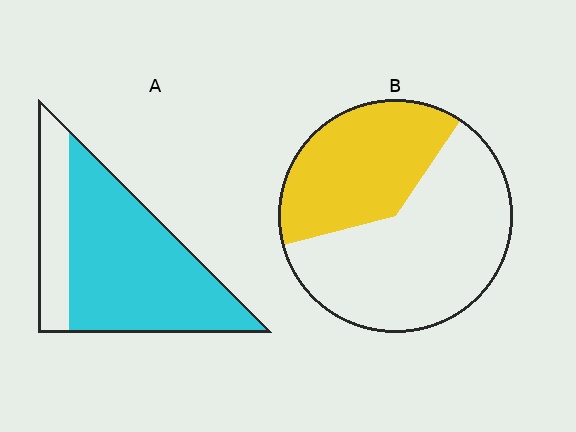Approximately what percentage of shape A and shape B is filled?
A is approximately 75% and B is approximately 40%.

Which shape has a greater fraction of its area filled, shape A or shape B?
Shape A.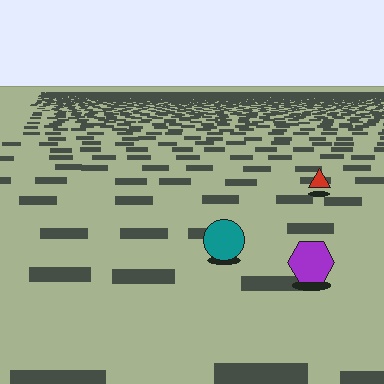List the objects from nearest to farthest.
From nearest to farthest: the purple hexagon, the teal circle, the red triangle.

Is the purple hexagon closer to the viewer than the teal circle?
Yes. The purple hexagon is closer — you can tell from the texture gradient: the ground texture is coarser near it.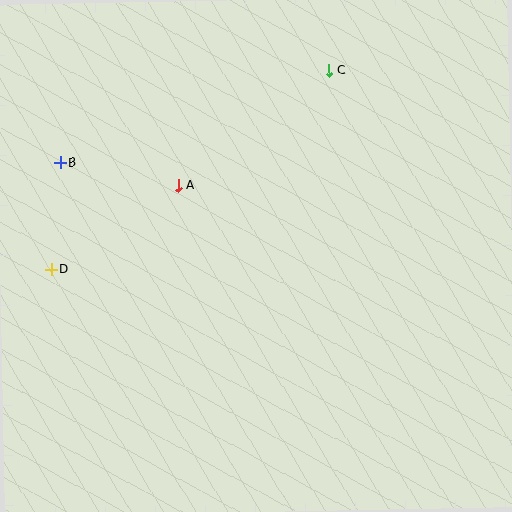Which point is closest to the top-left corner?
Point B is closest to the top-left corner.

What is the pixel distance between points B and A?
The distance between B and A is 120 pixels.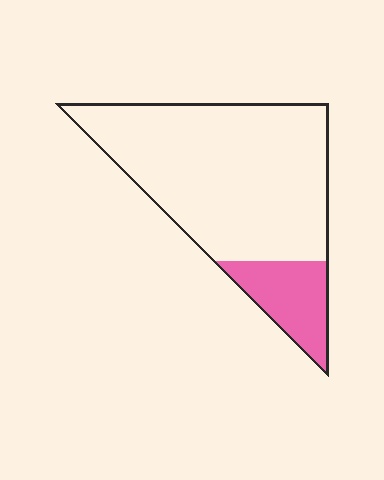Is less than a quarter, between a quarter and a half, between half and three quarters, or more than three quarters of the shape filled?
Less than a quarter.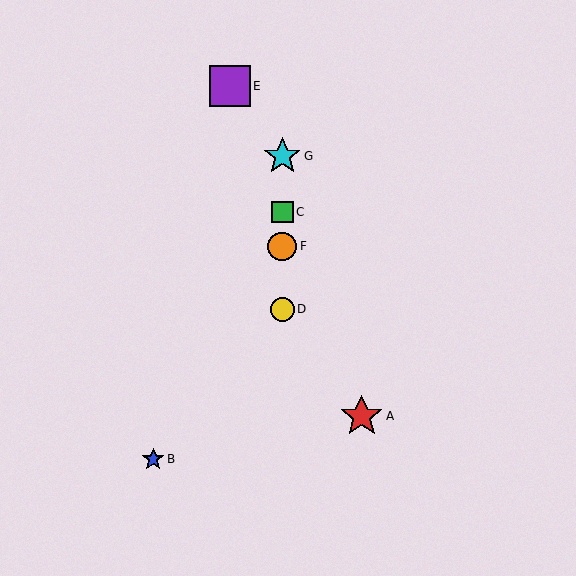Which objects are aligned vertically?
Objects C, D, F, G are aligned vertically.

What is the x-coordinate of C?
Object C is at x≈282.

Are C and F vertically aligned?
Yes, both are at x≈282.